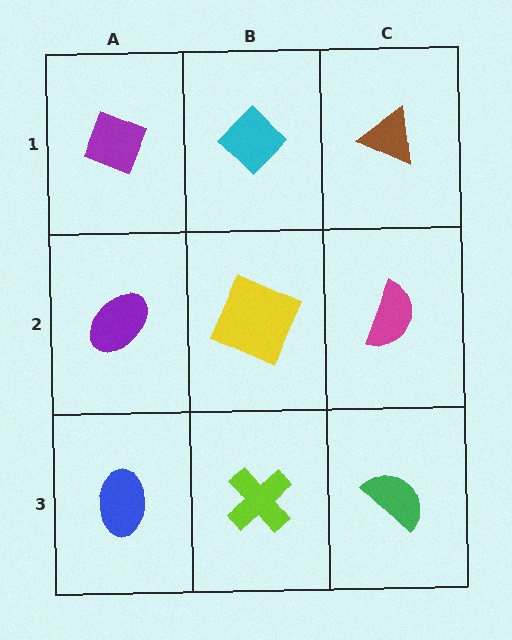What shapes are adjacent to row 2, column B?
A cyan diamond (row 1, column B), a lime cross (row 3, column B), a purple ellipse (row 2, column A), a magenta semicircle (row 2, column C).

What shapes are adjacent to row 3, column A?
A purple ellipse (row 2, column A), a lime cross (row 3, column B).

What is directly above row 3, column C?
A magenta semicircle.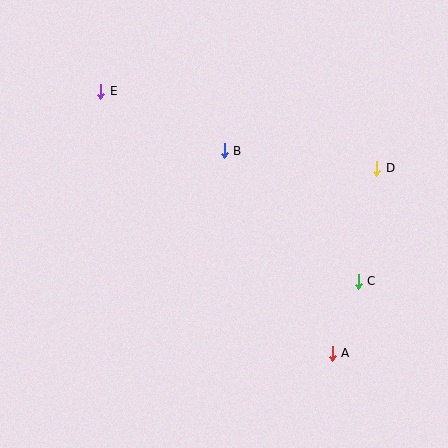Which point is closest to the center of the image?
Point B at (224, 151) is closest to the center.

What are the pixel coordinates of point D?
Point D is at (377, 168).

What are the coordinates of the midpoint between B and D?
The midpoint between B and D is at (300, 159).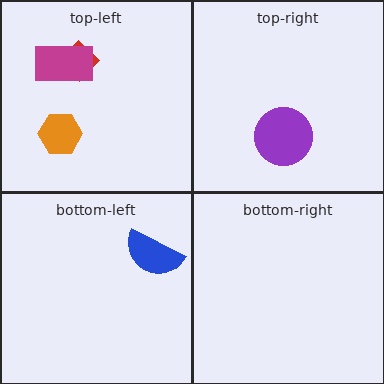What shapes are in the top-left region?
The red diamond, the orange hexagon, the magenta rectangle.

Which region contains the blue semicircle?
The bottom-left region.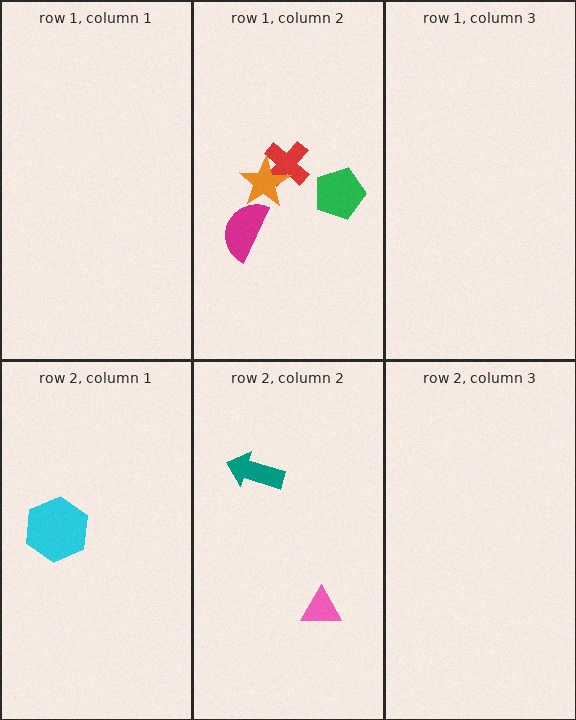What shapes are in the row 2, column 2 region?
The pink triangle, the teal arrow.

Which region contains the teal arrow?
The row 2, column 2 region.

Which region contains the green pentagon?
The row 1, column 2 region.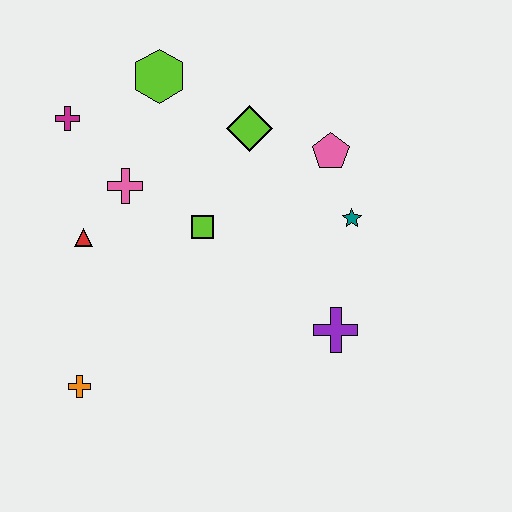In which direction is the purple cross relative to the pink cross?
The purple cross is to the right of the pink cross.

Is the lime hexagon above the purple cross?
Yes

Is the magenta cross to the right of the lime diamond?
No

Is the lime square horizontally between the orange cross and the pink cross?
No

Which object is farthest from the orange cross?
The pink pentagon is farthest from the orange cross.